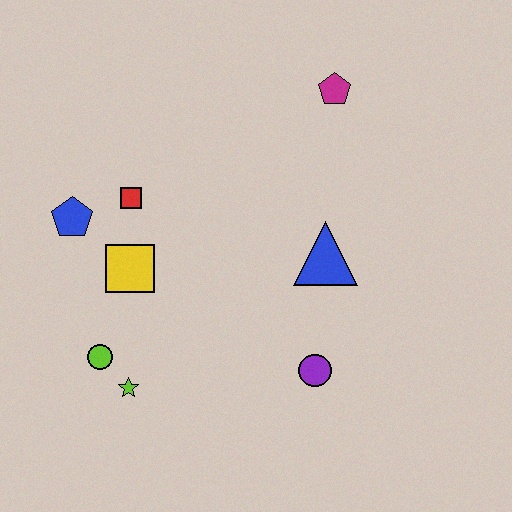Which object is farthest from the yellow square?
The magenta pentagon is farthest from the yellow square.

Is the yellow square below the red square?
Yes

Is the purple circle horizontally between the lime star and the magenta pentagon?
Yes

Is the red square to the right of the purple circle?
No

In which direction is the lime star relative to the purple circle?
The lime star is to the left of the purple circle.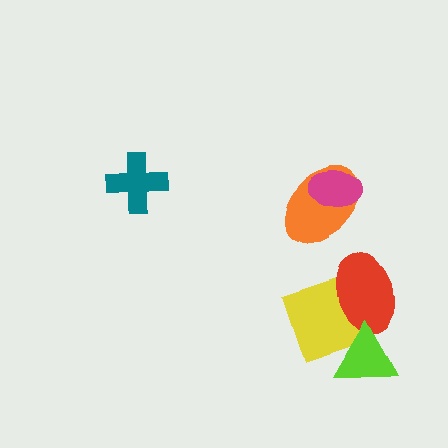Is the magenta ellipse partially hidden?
No, no other shape covers it.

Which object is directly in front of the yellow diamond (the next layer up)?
The red ellipse is directly in front of the yellow diamond.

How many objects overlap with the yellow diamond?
2 objects overlap with the yellow diamond.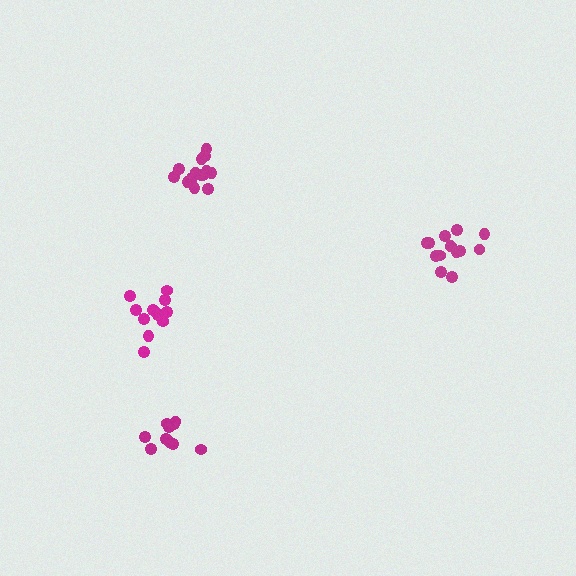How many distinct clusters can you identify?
There are 4 distinct clusters.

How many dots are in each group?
Group 1: 15 dots, Group 2: 14 dots, Group 3: 13 dots, Group 4: 10 dots (52 total).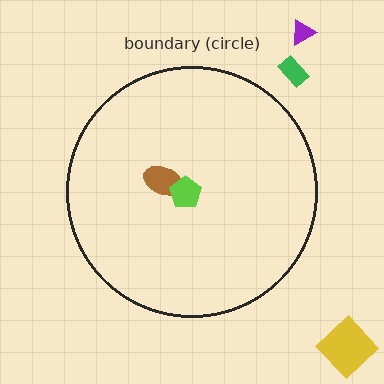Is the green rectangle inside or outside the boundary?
Outside.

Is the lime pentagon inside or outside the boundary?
Inside.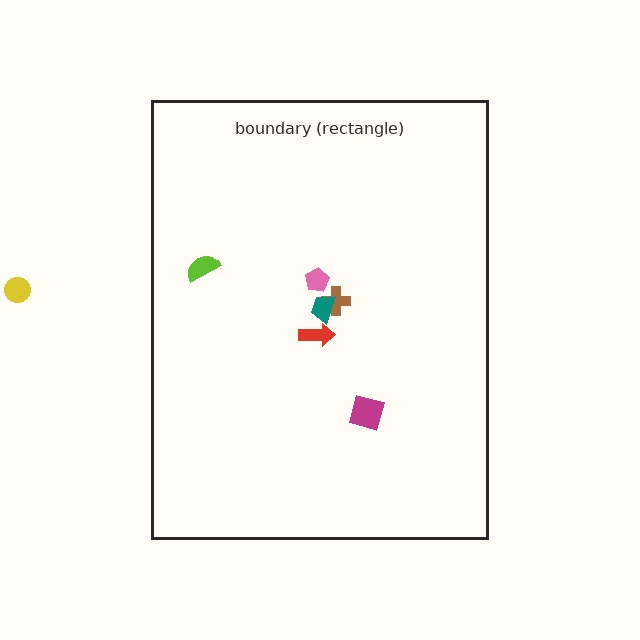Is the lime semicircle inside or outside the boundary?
Inside.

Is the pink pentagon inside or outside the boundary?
Inside.